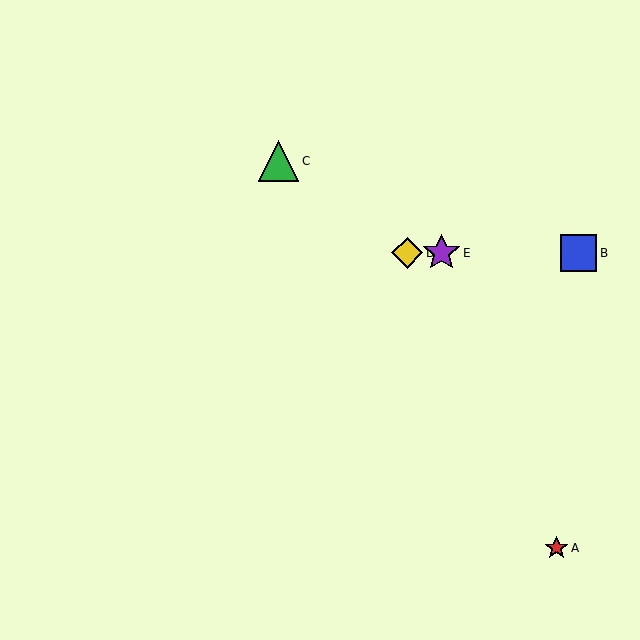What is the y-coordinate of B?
Object B is at y≈253.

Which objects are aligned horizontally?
Objects B, D, E are aligned horizontally.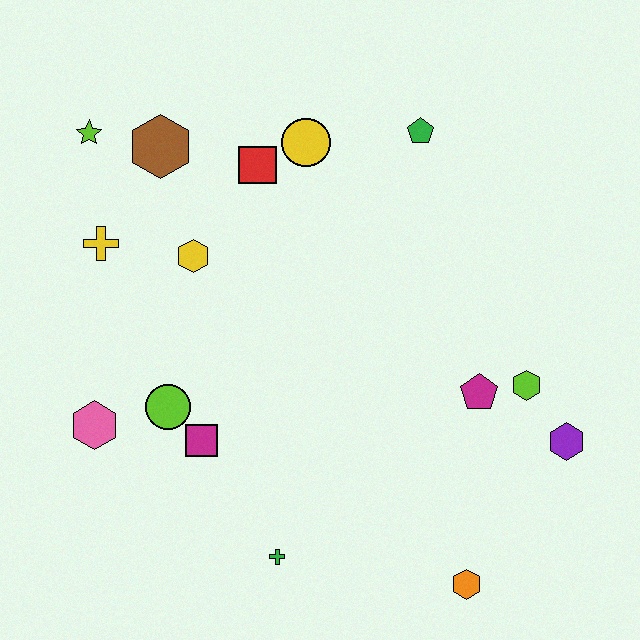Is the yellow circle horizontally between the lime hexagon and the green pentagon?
No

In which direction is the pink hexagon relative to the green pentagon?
The pink hexagon is to the left of the green pentagon.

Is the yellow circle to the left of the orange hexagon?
Yes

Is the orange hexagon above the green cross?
No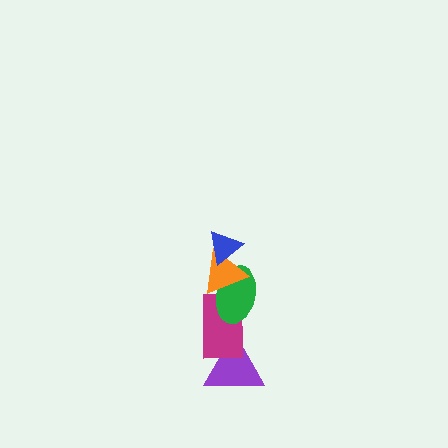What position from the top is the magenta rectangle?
The magenta rectangle is 4th from the top.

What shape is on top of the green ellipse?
The orange triangle is on top of the green ellipse.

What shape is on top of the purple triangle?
The magenta rectangle is on top of the purple triangle.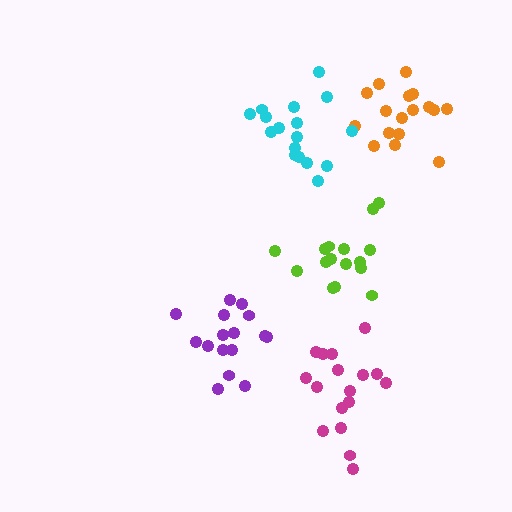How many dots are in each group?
Group 1: 17 dots, Group 2: 16 dots, Group 3: 16 dots, Group 4: 17 dots, Group 5: 17 dots (83 total).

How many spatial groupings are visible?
There are 5 spatial groupings.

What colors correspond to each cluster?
The clusters are colored: magenta, lime, purple, orange, cyan.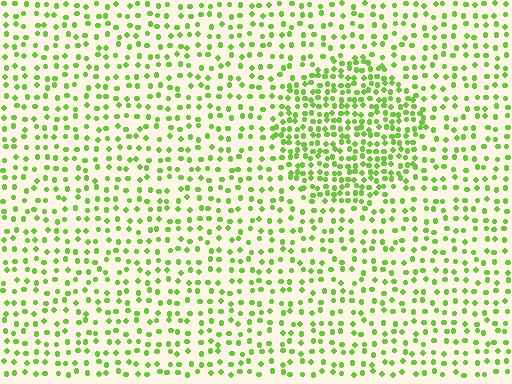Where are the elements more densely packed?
The elements are more densely packed inside the circle boundary.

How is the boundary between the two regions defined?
The boundary is defined by a change in element density (approximately 1.9x ratio). All elements are the same color, size, and shape.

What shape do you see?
I see a circle.